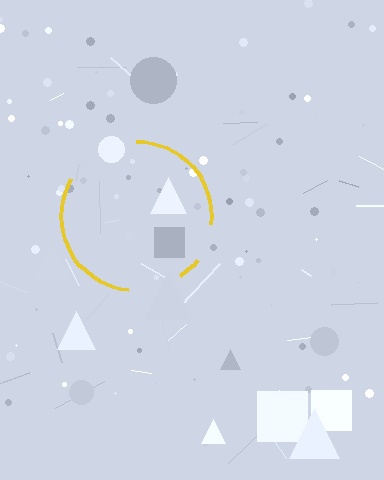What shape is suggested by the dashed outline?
The dashed outline suggests a circle.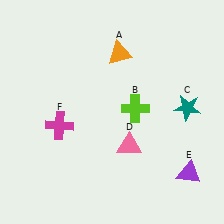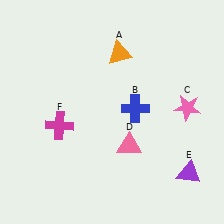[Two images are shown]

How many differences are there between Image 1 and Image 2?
There are 2 differences between the two images.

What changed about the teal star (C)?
In Image 1, C is teal. In Image 2, it changed to pink.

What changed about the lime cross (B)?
In Image 1, B is lime. In Image 2, it changed to blue.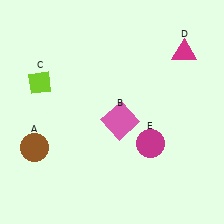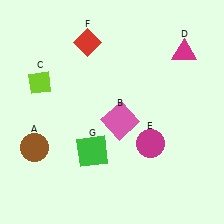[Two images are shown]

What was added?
A red diamond (F), a green square (G) were added in Image 2.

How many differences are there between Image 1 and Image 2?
There are 2 differences between the two images.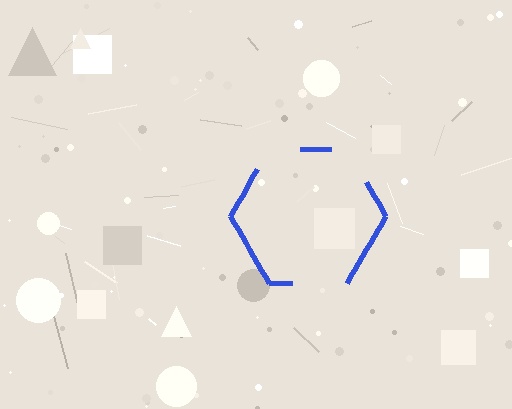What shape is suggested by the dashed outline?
The dashed outline suggests a hexagon.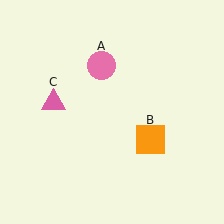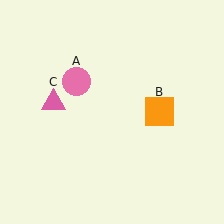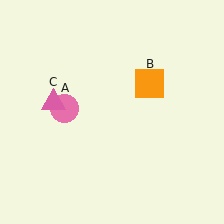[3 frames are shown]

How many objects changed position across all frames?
2 objects changed position: pink circle (object A), orange square (object B).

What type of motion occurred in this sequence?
The pink circle (object A), orange square (object B) rotated counterclockwise around the center of the scene.